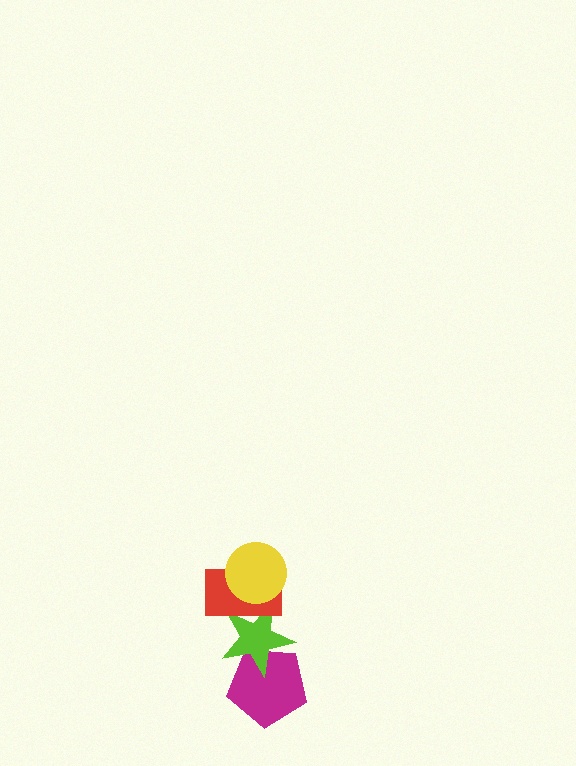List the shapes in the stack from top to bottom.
From top to bottom: the yellow circle, the red rectangle, the lime star, the magenta pentagon.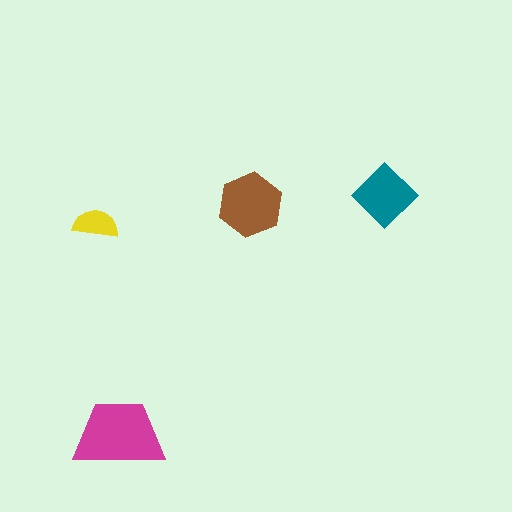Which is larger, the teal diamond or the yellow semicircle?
The teal diamond.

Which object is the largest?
The magenta trapezoid.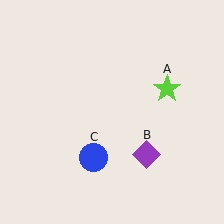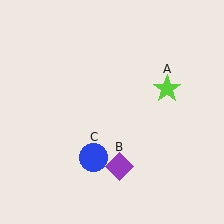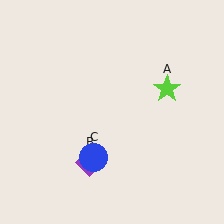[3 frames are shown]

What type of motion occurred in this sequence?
The purple diamond (object B) rotated clockwise around the center of the scene.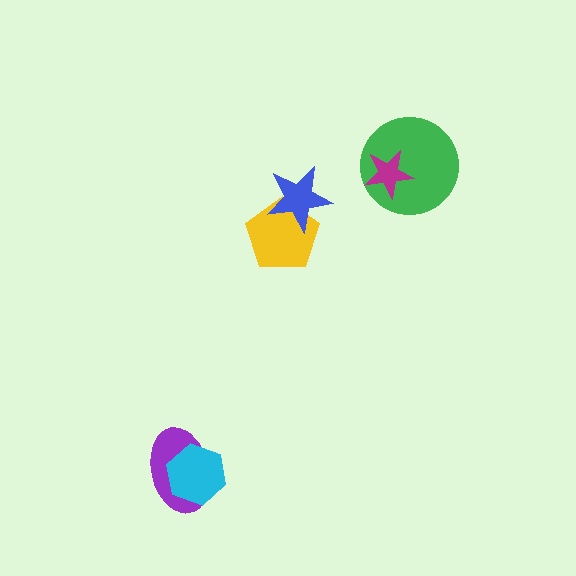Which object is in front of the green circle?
The magenta star is in front of the green circle.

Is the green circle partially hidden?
Yes, it is partially covered by another shape.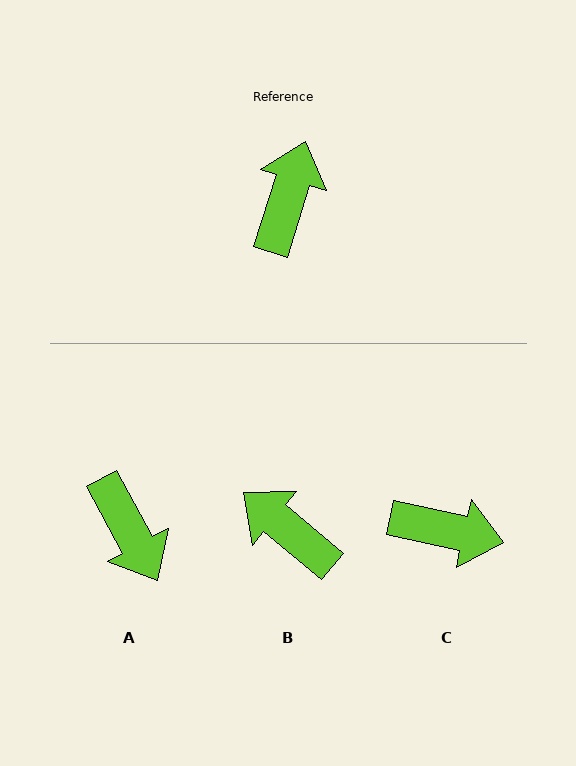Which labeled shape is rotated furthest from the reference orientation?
A, about 134 degrees away.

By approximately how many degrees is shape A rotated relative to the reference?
Approximately 134 degrees clockwise.